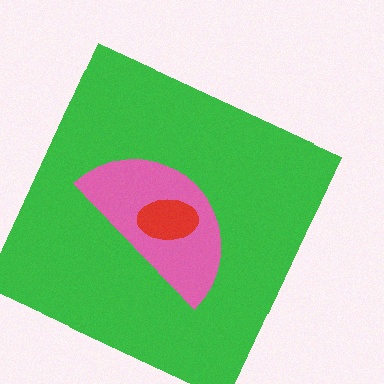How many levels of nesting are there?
3.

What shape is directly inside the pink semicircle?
The red ellipse.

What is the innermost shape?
The red ellipse.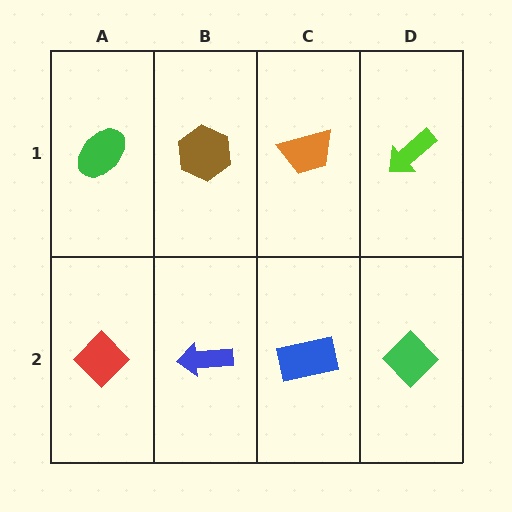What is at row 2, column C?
A blue rectangle.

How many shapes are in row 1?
4 shapes.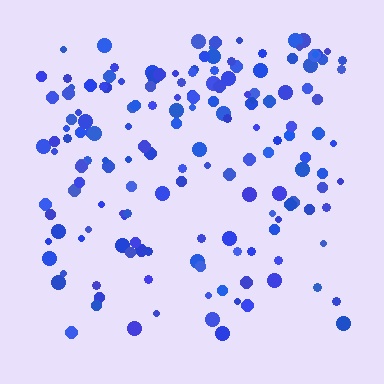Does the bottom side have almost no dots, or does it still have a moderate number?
Still a moderate number, just noticeably fewer than the top.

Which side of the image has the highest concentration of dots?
The top.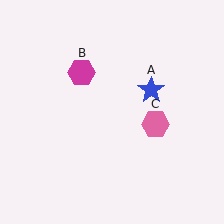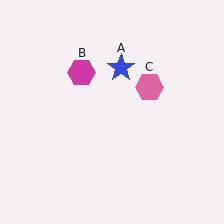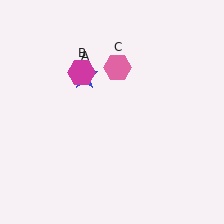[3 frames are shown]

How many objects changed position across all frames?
2 objects changed position: blue star (object A), pink hexagon (object C).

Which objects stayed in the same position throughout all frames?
Magenta hexagon (object B) remained stationary.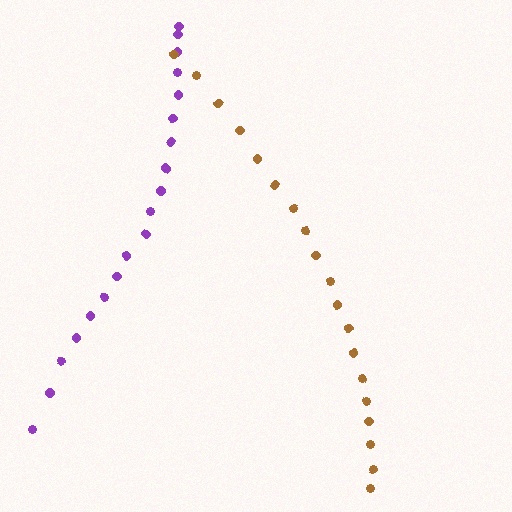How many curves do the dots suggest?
There are 2 distinct paths.